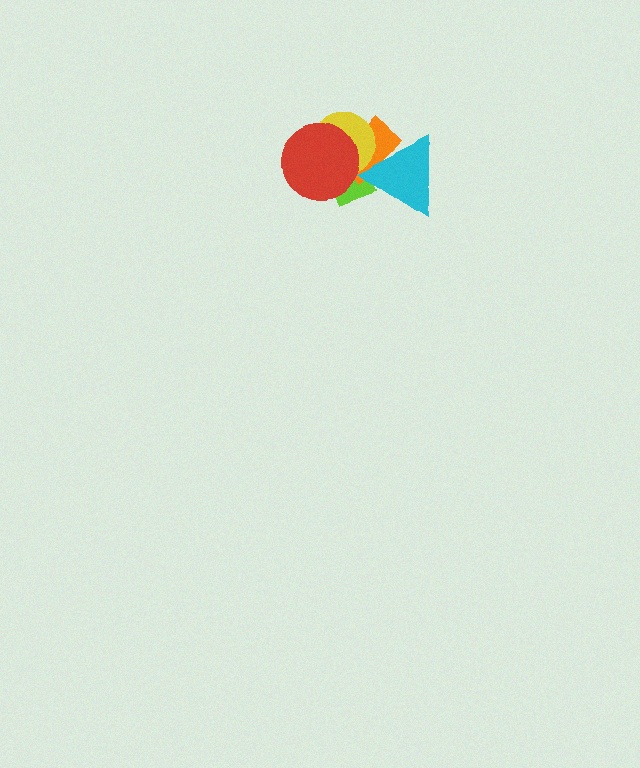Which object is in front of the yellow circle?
The red circle is in front of the yellow circle.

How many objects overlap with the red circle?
3 objects overlap with the red circle.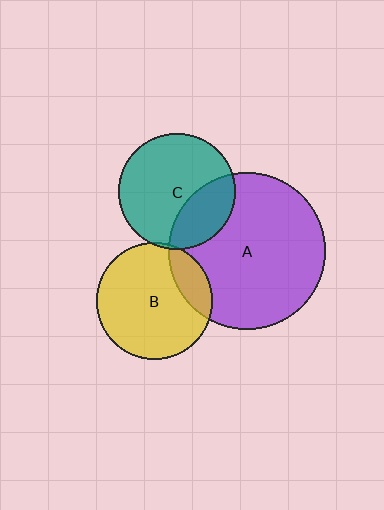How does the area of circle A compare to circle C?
Approximately 1.8 times.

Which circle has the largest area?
Circle A (purple).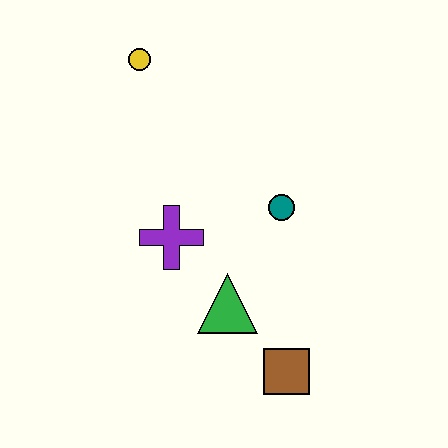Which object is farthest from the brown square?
The yellow circle is farthest from the brown square.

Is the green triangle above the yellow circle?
No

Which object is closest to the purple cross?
The green triangle is closest to the purple cross.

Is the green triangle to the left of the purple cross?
No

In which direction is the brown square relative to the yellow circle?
The brown square is below the yellow circle.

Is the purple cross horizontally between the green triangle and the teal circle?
No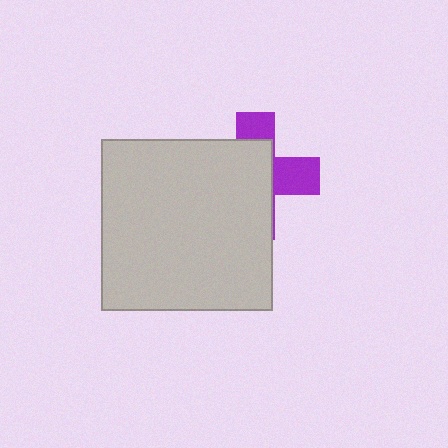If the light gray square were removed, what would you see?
You would see the complete purple cross.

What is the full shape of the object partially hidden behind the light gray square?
The partially hidden object is a purple cross.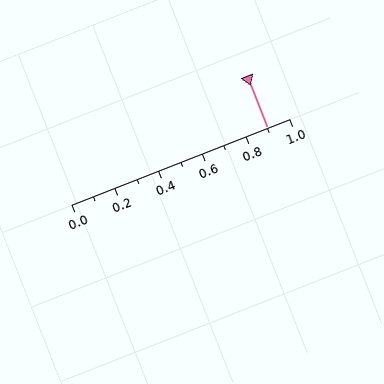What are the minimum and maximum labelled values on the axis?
The axis runs from 0.0 to 1.0.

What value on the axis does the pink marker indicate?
The marker indicates approximately 0.9.